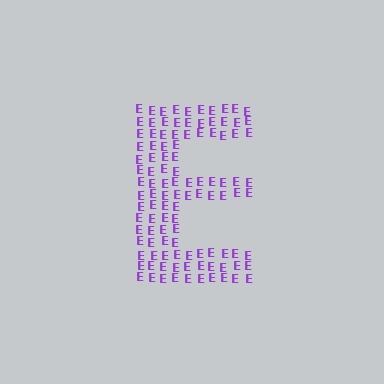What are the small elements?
The small elements are letter E's.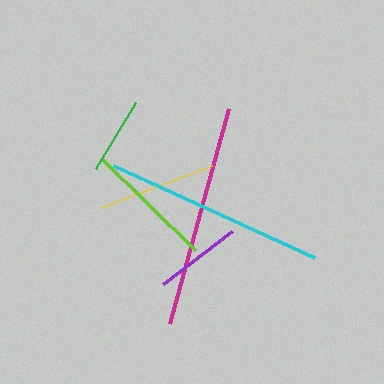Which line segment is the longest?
The magenta line is the longest at approximately 223 pixels.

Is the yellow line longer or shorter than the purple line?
The yellow line is longer than the purple line.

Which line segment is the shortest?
The green line is the shortest at approximately 77 pixels.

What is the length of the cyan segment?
The cyan segment is approximately 221 pixels long.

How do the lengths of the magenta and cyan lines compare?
The magenta and cyan lines are approximately the same length.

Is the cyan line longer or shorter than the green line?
The cyan line is longer than the green line.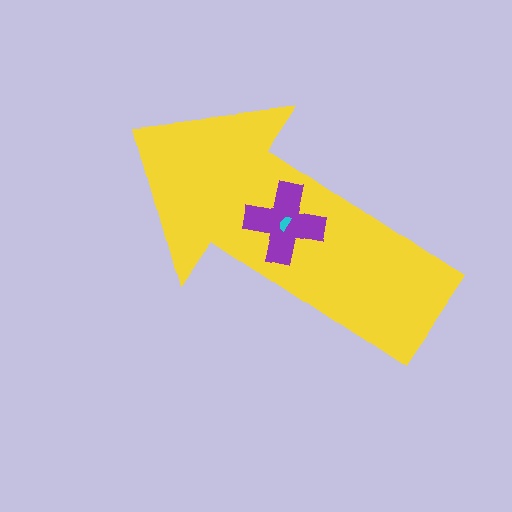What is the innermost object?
The cyan semicircle.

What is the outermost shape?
The yellow arrow.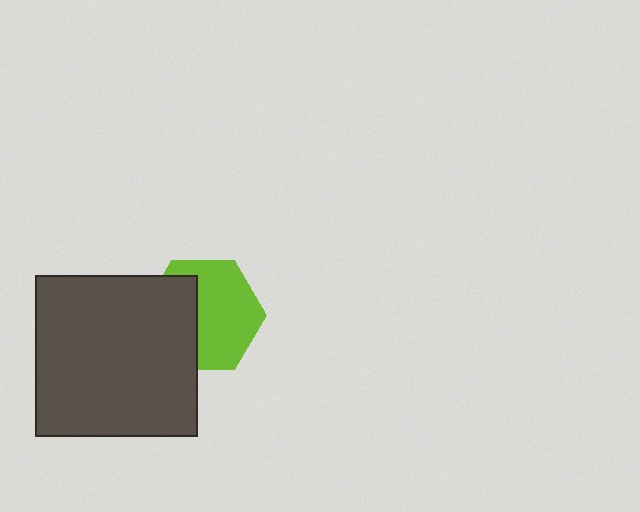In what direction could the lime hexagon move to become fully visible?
The lime hexagon could move right. That would shift it out from behind the dark gray square entirely.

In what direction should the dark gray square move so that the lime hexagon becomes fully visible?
The dark gray square should move left. That is the shortest direction to clear the overlap and leave the lime hexagon fully visible.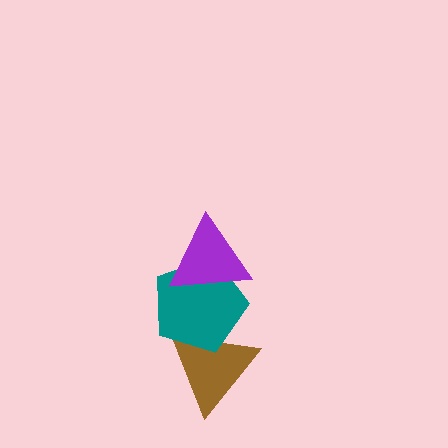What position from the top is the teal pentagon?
The teal pentagon is 2nd from the top.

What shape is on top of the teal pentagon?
The purple triangle is on top of the teal pentagon.